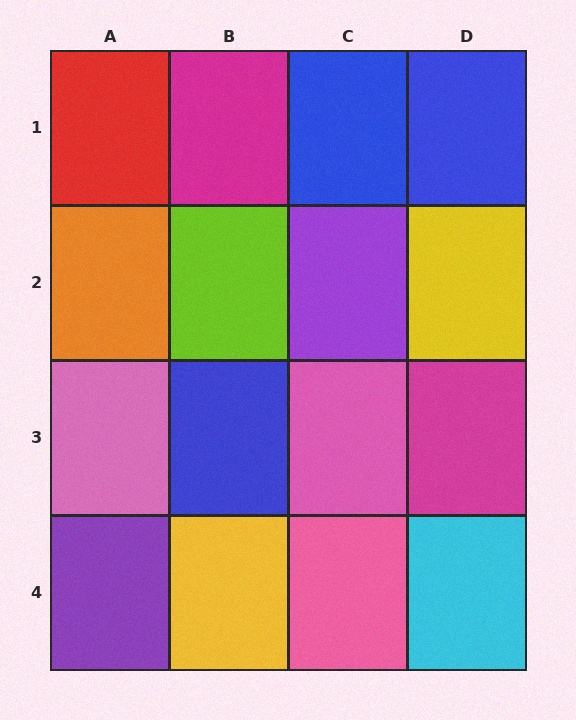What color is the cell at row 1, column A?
Red.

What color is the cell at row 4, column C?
Pink.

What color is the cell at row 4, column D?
Cyan.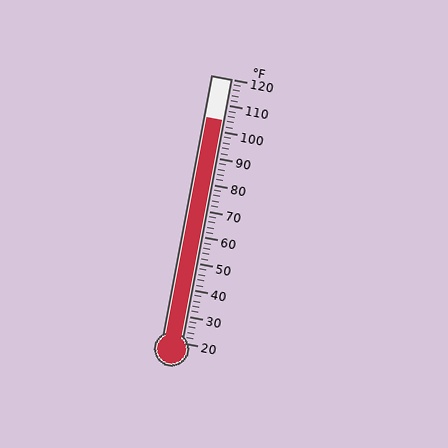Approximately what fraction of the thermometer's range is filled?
The thermometer is filled to approximately 85% of its range.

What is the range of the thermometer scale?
The thermometer scale ranges from 20°F to 120°F.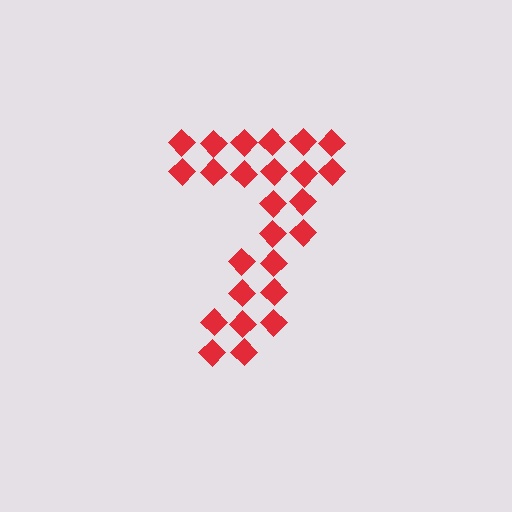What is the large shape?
The large shape is the digit 7.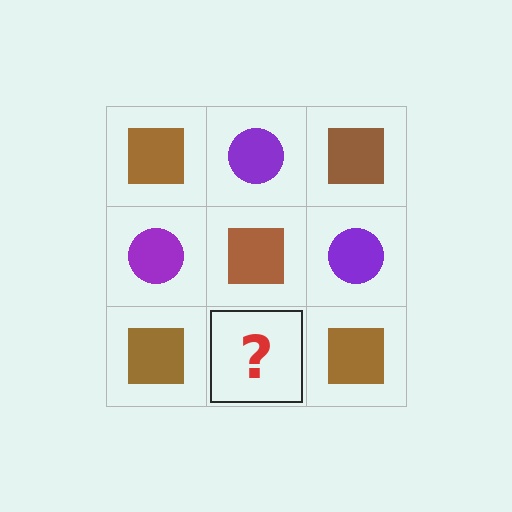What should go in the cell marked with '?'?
The missing cell should contain a purple circle.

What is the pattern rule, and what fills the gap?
The rule is that it alternates brown square and purple circle in a checkerboard pattern. The gap should be filled with a purple circle.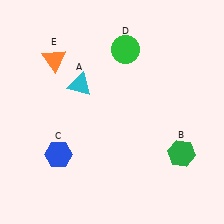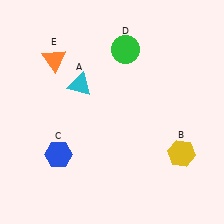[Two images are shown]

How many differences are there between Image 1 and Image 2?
There is 1 difference between the two images.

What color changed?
The hexagon (B) changed from green in Image 1 to yellow in Image 2.